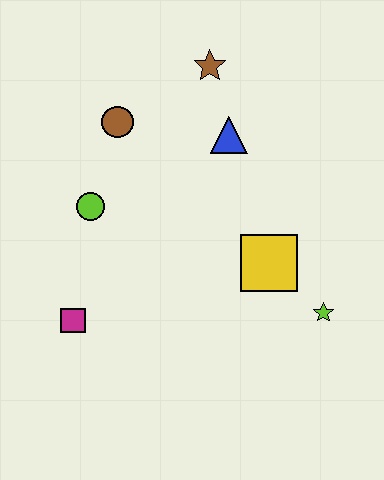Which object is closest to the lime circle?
The brown circle is closest to the lime circle.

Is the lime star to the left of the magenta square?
No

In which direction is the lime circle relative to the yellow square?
The lime circle is to the left of the yellow square.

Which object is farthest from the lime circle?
The lime star is farthest from the lime circle.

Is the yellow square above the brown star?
No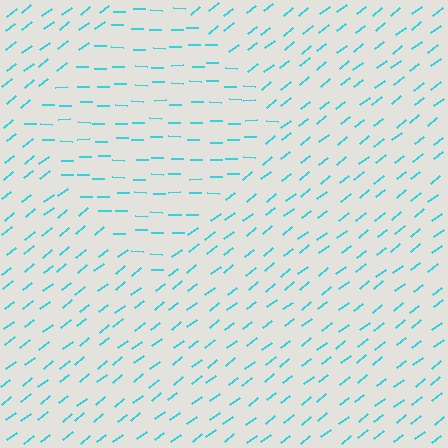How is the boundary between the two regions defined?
The boundary is defined purely by a change in line orientation (approximately 39 degrees difference). All lines are the same color and thickness.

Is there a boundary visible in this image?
Yes, there is a texture boundary formed by a change in line orientation.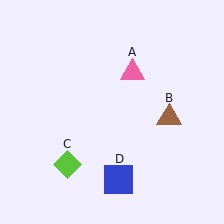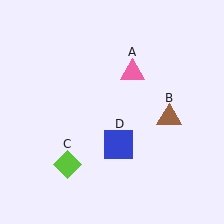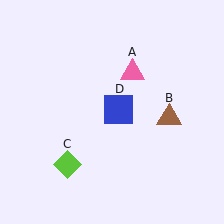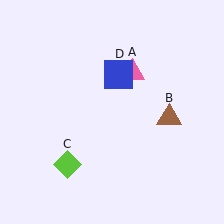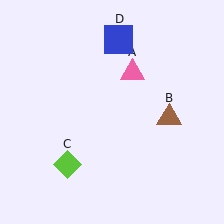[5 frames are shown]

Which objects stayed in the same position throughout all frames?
Pink triangle (object A) and brown triangle (object B) and lime diamond (object C) remained stationary.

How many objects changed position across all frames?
1 object changed position: blue square (object D).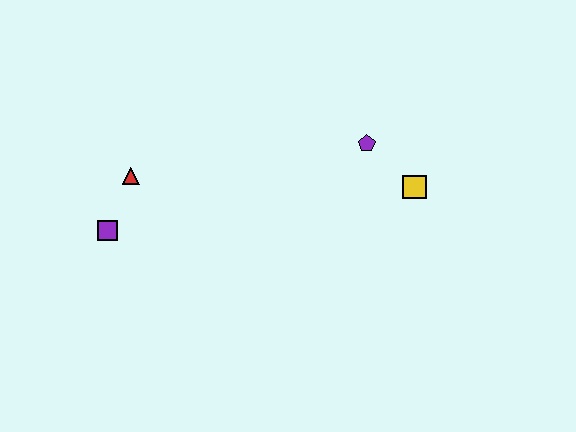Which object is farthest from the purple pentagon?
The purple square is farthest from the purple pentagon.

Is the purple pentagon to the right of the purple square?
Yes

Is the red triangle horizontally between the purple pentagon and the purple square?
Yes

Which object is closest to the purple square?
The red triangle is closest to the purple square.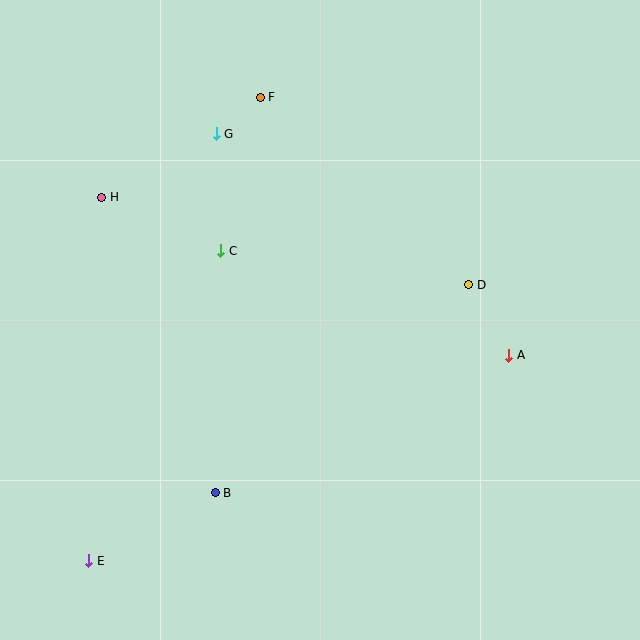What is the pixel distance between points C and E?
The distance between C and E is 337 pixels.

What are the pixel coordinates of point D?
Point D is at (469, 285).